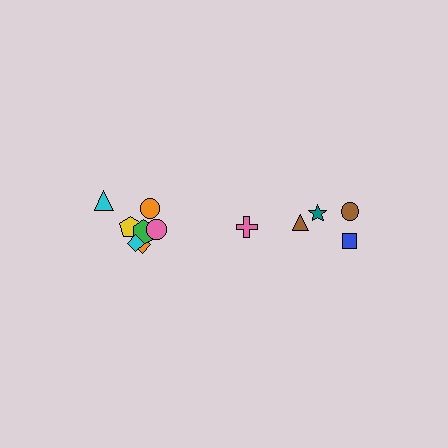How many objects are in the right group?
There are 5 objects.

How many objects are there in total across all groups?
There are 12 objects.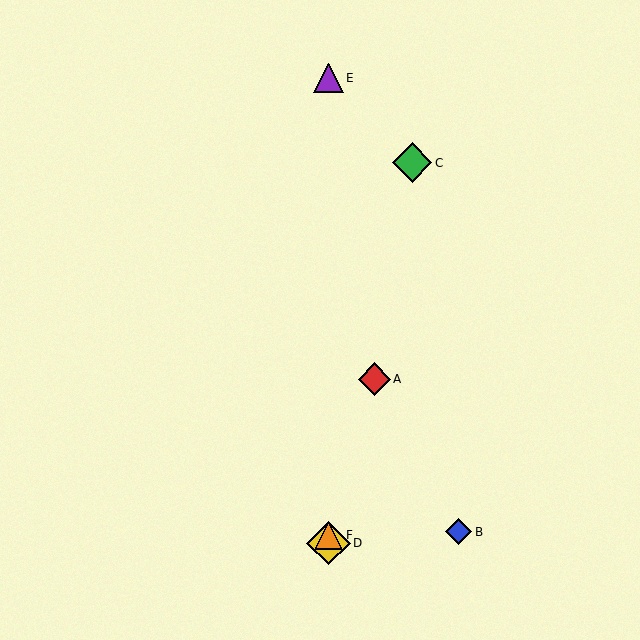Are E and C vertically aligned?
No, E is at x≈329 and C is at x≈412.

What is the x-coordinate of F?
Object F is at x≈329.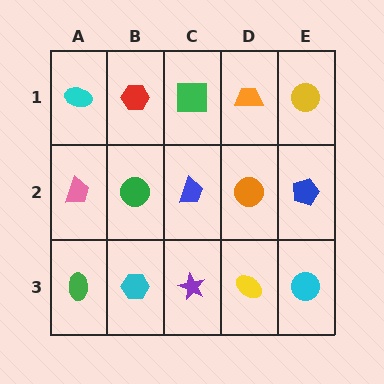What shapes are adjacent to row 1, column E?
A blue pentagon (row 2, column E), an orange trapezoid (row 1, column D).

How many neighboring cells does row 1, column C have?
3.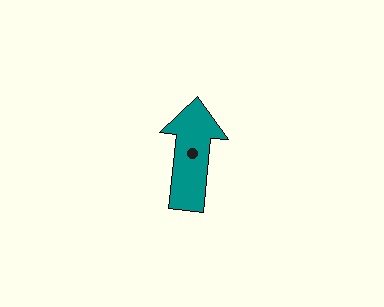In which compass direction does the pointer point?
North.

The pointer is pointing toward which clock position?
Roughly 12 o'clock.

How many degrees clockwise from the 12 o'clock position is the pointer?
Approximately 6 degrees.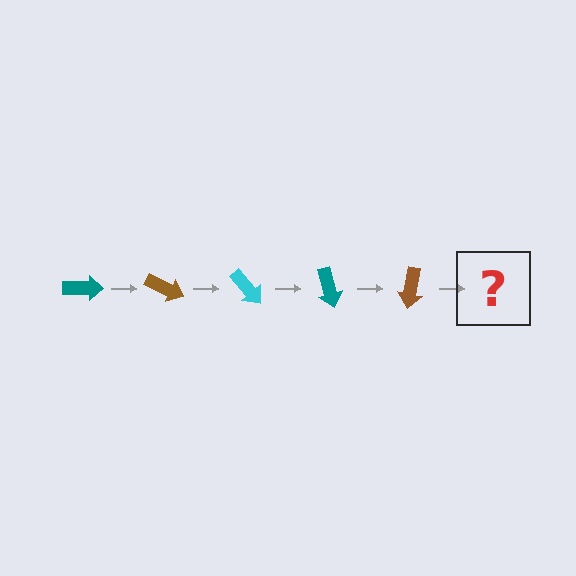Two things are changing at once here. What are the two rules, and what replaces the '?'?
The two rules are that it rotates 25 degrees each step and the color cycles through teal, brown, and cyan. The '?' should be a cyan arrow, rotated 125 degrees from the start.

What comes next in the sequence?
The next element should be a cyan arrow, rotated 125 degrees from the start.